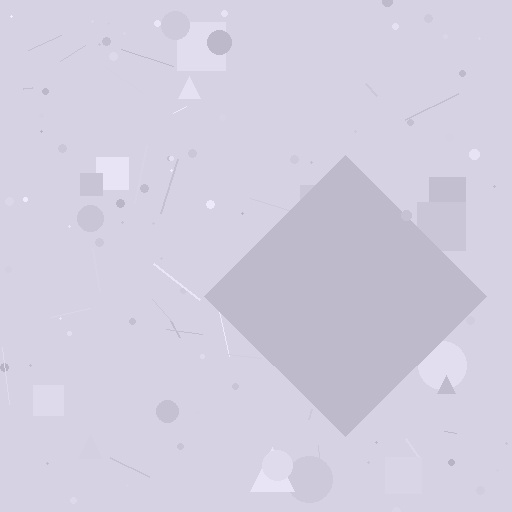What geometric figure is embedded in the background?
A diamond is embedded in the background.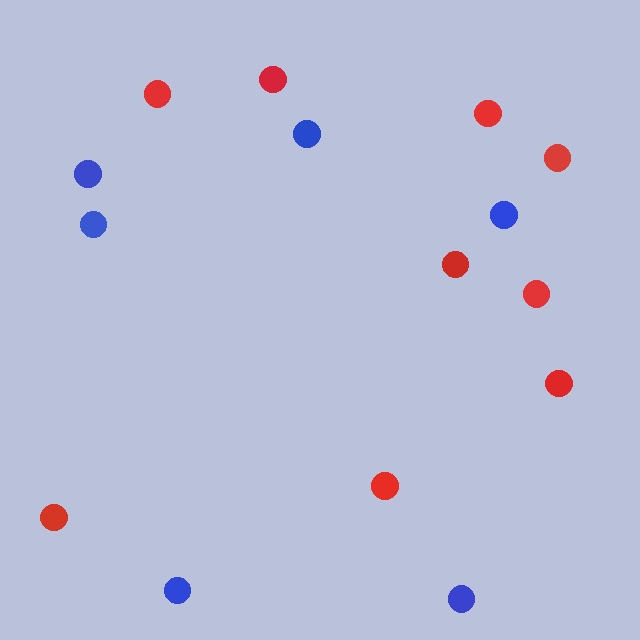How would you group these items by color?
There are 2 groups: one group of red circles (9) and one group of blue circles (6).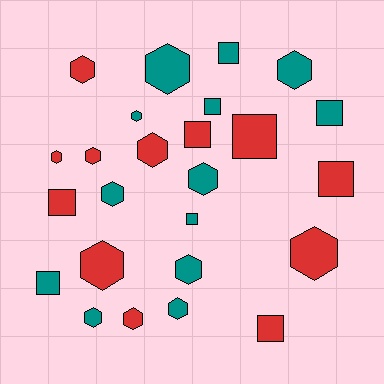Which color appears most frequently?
Teal, with 13 objects.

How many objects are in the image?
There are 25 objects.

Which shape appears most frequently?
Hexagon, with 15 objects.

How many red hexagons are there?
There are 7 red hexagons.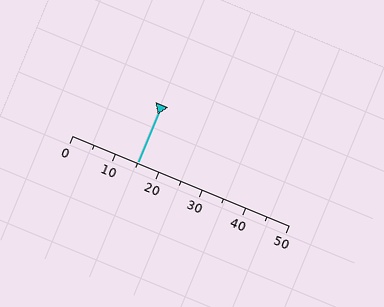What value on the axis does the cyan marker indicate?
The marker indicates approximately 15.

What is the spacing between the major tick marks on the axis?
The major ticks are spaced 10 apart.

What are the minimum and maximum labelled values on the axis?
The axis runs from 0 to 50.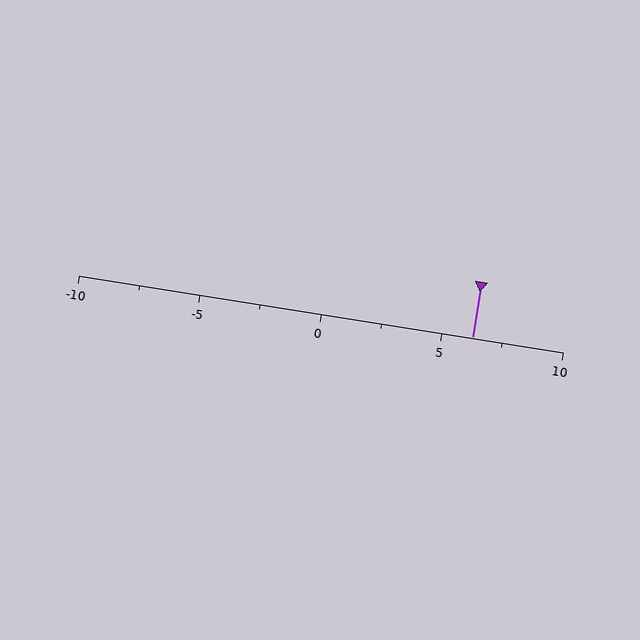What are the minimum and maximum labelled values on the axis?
The axis runs from -10 to 10.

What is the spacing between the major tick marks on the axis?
The major ticks are spaced 5 apart.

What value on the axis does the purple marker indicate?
The marker indicates approximately 6.2.